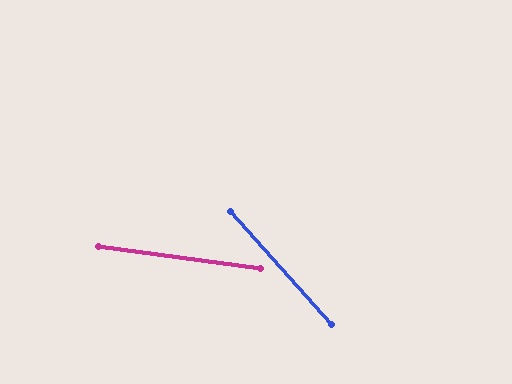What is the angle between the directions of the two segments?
Approximately 40 degrees.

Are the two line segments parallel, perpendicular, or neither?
Neither parallel nor perpendicular — they differ by about 40°.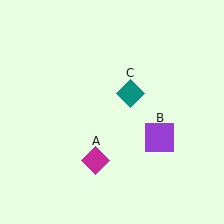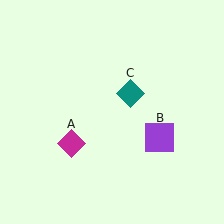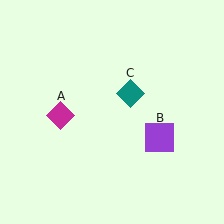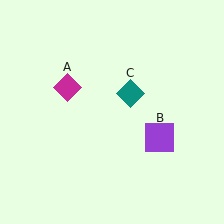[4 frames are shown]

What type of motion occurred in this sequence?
The magenta diamond (object A) rotated clockwise around the center of the scene.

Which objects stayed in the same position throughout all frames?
Purple square (object B) and teal diamond (object C) remained stationary.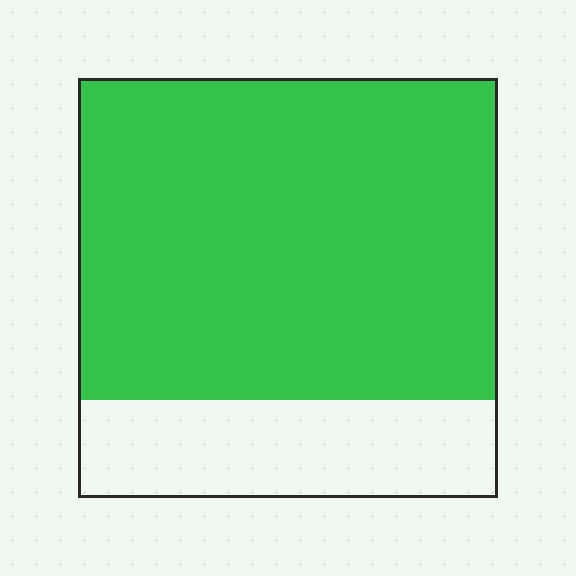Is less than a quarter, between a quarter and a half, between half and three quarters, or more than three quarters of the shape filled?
More than three quarters.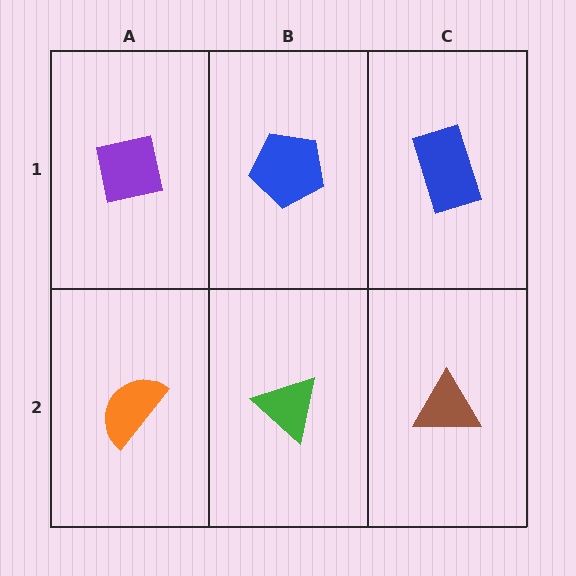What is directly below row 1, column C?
A brown triangle.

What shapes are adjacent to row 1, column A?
An orange semicircle (row 2, column A), a blue pentagon (row 1, column B).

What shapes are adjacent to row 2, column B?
A blue pentagon (row 1, column B), an orange semicircle (row 2, column A), a brown triangle (row 2, column C).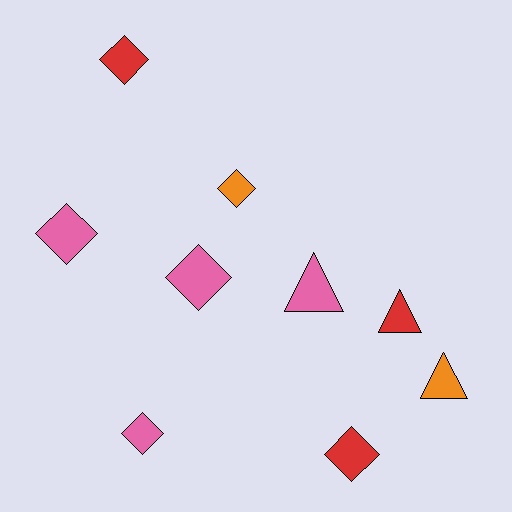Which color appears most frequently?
Pink, with 4 objects.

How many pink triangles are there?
There is 1 pink triangle.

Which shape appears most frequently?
Diamond, with 6 objects.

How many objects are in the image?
There are 9 objects.